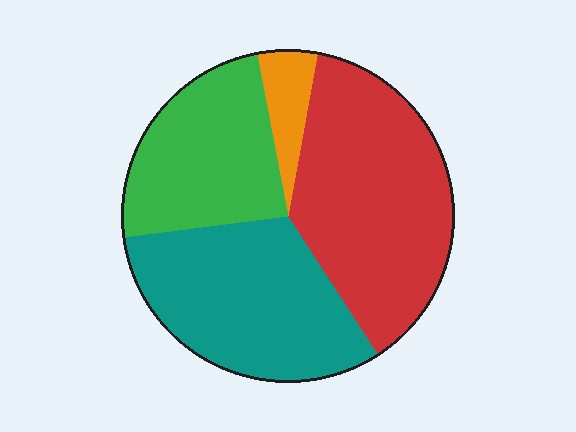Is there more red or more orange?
Red.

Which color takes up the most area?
Red, at roughly 40%.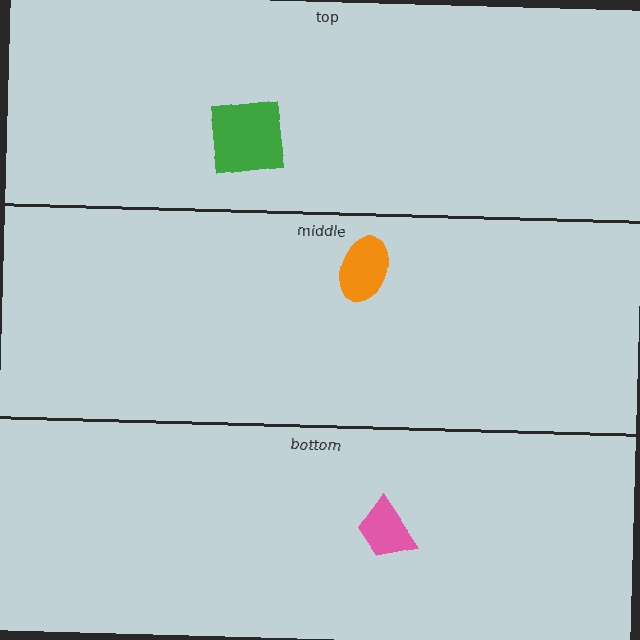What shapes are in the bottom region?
The pink trapezoid.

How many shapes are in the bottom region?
1.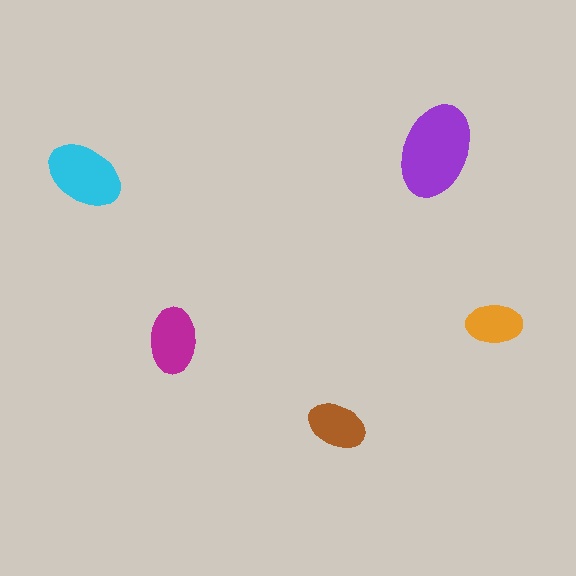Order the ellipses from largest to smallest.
the purple one, the cyan one, the magenta one, the brown one, the orange one.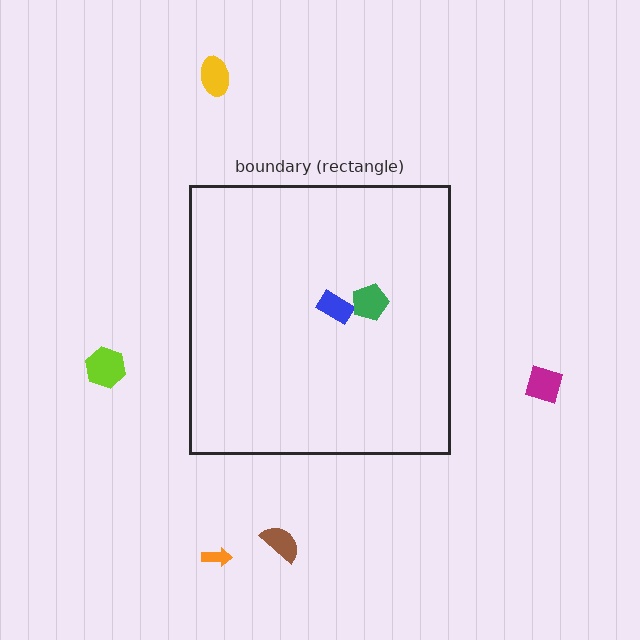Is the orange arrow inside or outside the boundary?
Outside.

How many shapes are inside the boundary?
2 inside, 5 outside.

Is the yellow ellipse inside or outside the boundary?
Outside.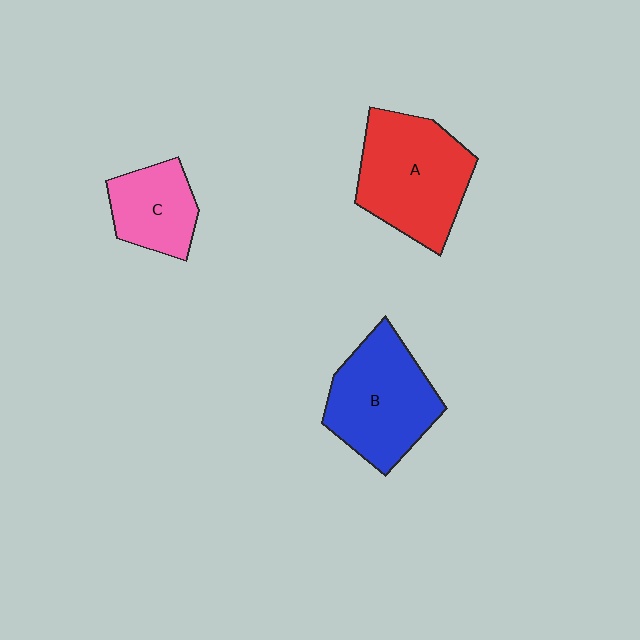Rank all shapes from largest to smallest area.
From largest to smallest: A (red), B (blue), C (pink).